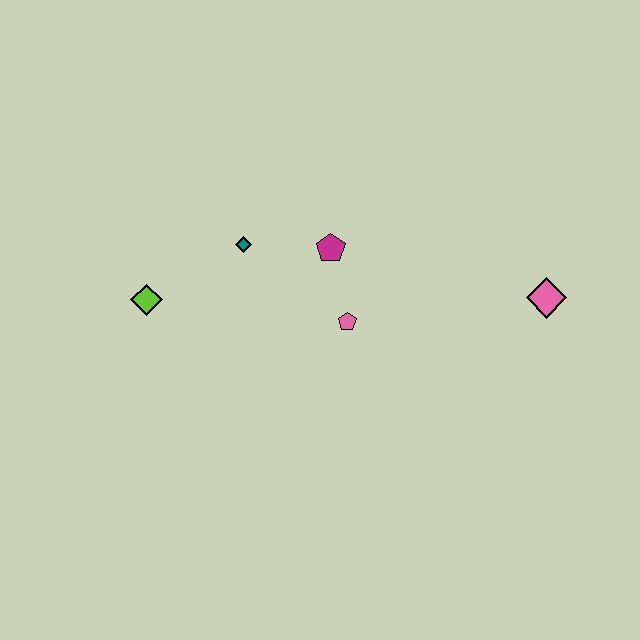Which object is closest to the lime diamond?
The teal diamond is closest to the lime diamond.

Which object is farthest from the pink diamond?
The lime diamond is farthest from the pink diamond.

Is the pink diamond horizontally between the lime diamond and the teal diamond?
No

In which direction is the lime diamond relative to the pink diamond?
The lime diamond is to the left of the pink diamond.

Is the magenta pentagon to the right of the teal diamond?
Yes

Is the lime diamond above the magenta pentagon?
No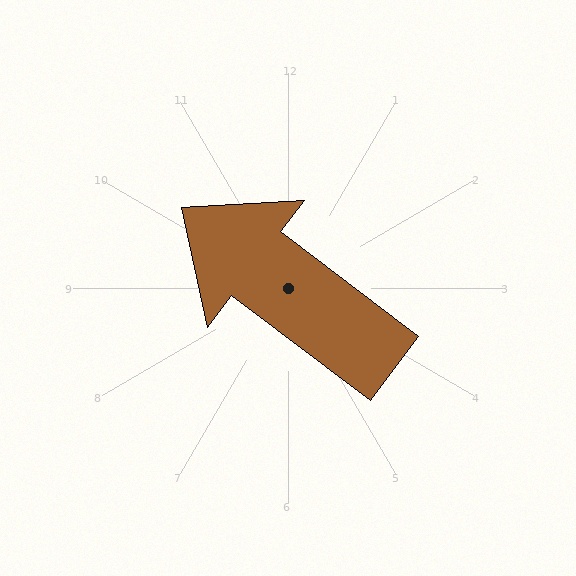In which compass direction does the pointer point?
Northwest.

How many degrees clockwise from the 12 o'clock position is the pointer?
Approximately 307 degrees.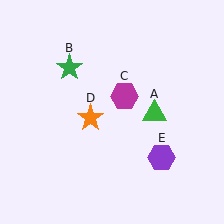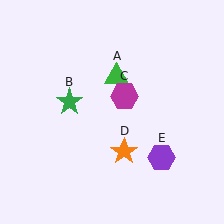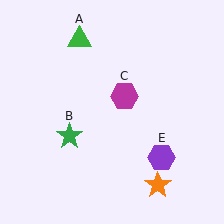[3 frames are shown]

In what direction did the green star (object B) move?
The green star (object B) moved down.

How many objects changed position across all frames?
3 objects changed position: green triangle (object A), green star (object B), orange star (object D).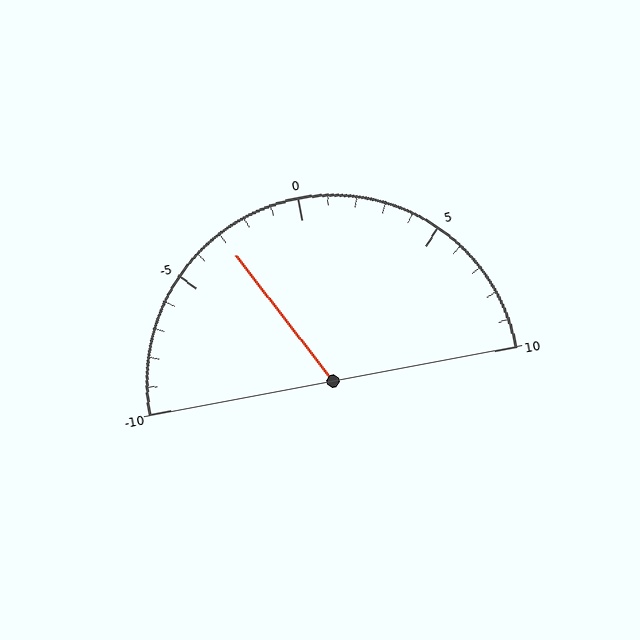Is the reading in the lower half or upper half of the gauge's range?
The reading is in the lower half of the range (-10 to 10).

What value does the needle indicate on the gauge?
The needle indicates approximately -3.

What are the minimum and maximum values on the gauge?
The gauge ranges from -10 to 10.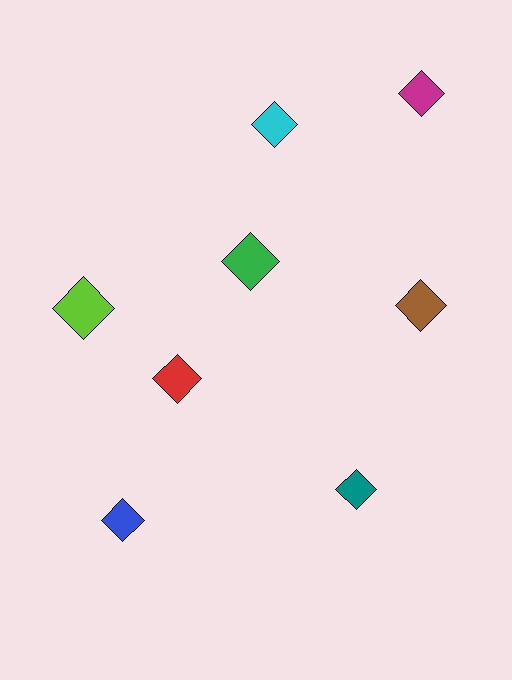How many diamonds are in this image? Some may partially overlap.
There are 8 diamonds.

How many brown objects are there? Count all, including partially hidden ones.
There is 1 brown object.